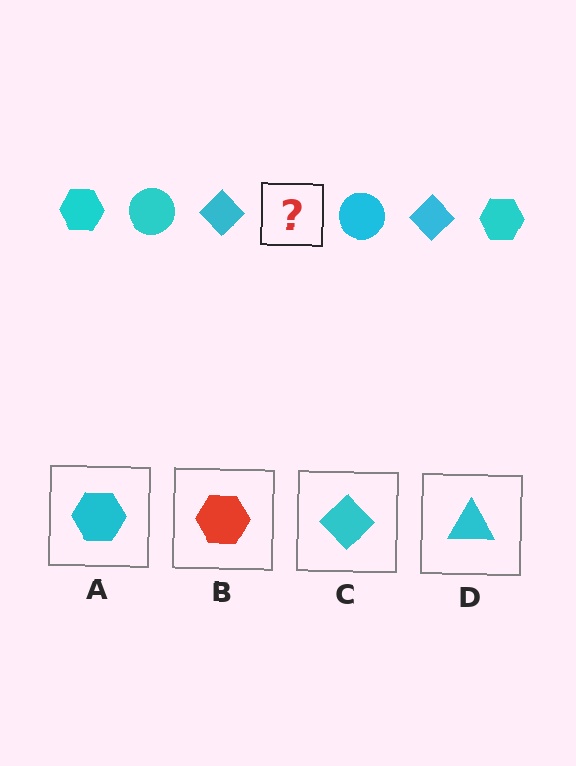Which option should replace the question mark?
Option A.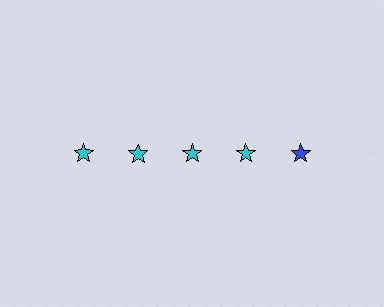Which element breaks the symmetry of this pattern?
The blue star in the top row, rightmost column breaks the symmetry. All other shapes are cyan stars.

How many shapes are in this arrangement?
There are 5 shapes arranged in a grid pattern.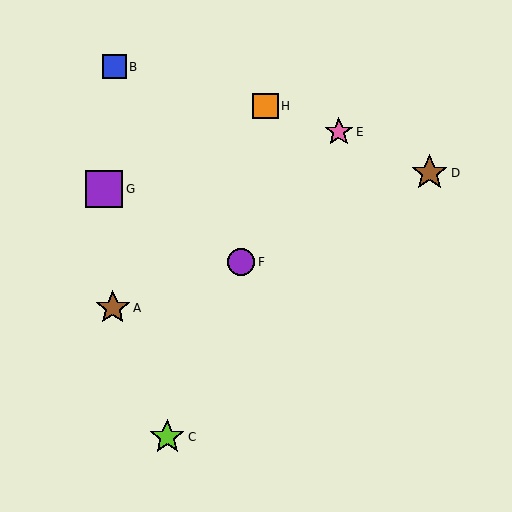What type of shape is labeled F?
Shape F is a purple circle.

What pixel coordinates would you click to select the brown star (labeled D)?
Click at (430, 173) to select the brown star D.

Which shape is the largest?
The purple square (labeled G) is the largest.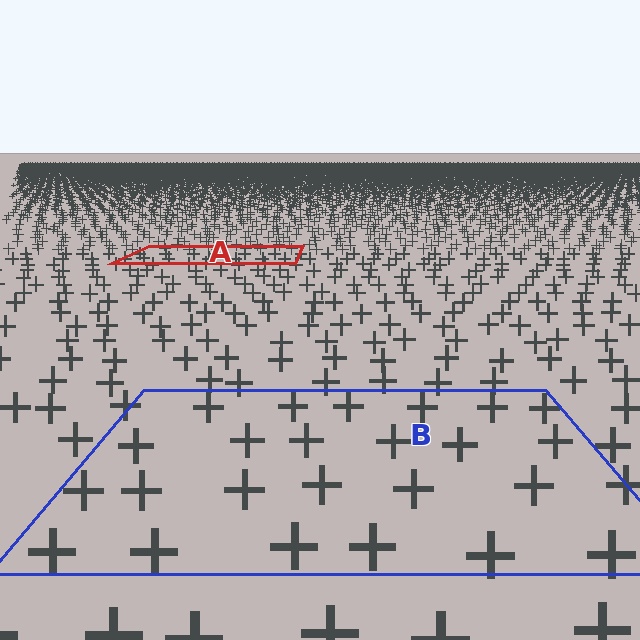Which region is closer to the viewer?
Region B is closer. The texture elements there are larger and more spread out.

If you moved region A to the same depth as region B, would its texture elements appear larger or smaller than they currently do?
They would appear larger. At a closer depth, the same texture elements are projected at a bigger on-screen size.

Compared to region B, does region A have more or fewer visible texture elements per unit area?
Region A has more texture elements per unit area — they are packed more densely because it is farther away.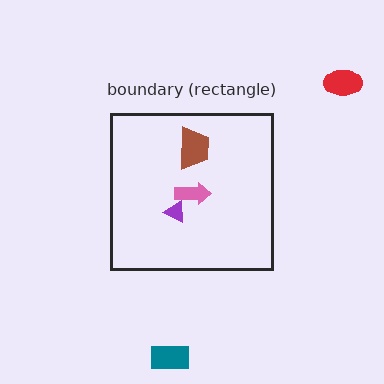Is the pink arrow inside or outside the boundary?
Inside.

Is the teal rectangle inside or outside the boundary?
Outside.